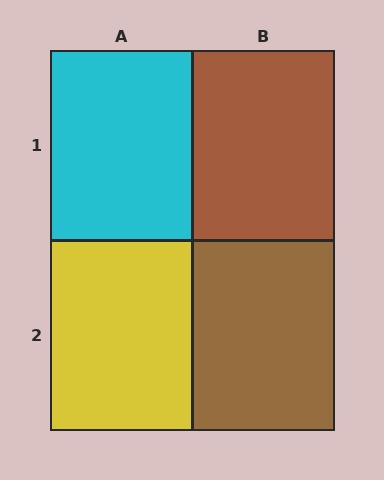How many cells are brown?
2 cells are brown.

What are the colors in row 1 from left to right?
Cyan, brown.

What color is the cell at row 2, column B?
Brown.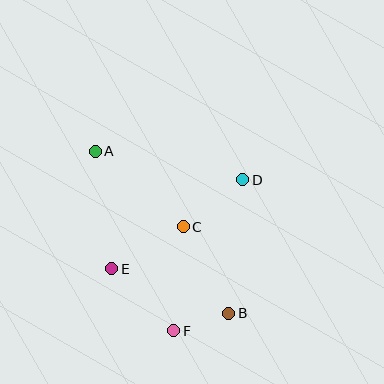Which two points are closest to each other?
Points B and F are closest to each other.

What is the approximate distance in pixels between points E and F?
The distance between E and F is approximately 88 pixels.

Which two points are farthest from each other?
Points A and B are farthest from each other.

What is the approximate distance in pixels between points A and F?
The distance between A and F is approximately 196 pixels.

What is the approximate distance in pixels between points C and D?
The distance between C and D is approximately 76 pixels.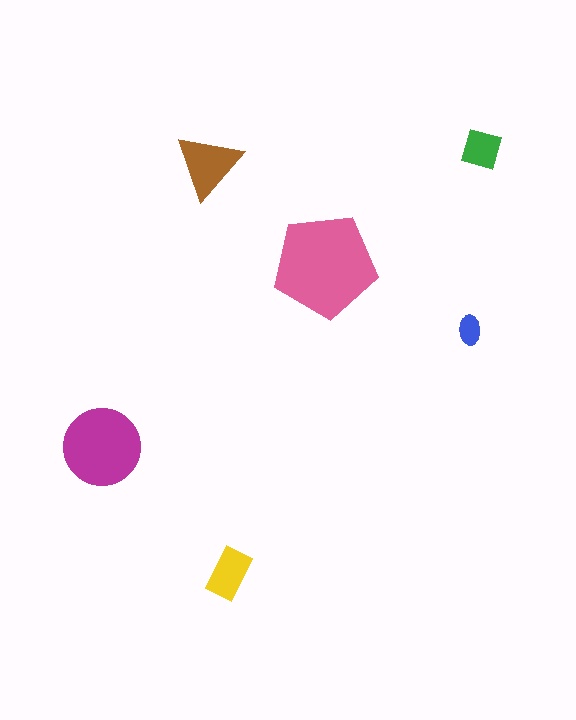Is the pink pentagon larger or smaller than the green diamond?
Larger.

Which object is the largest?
The pink pentagon.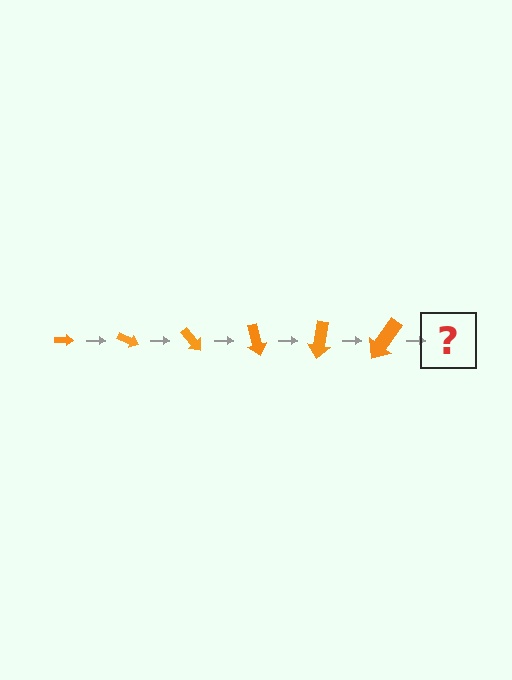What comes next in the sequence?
The next element should be an arrow, larger than the previous one and rotated 150 degrees from the start.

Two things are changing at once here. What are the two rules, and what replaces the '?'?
The two rules are that the arrow grows larger each step and it rotates 25 degrees each step. The '?' should be an arrow, larger than the previous one and rotated 150 degrees from the start.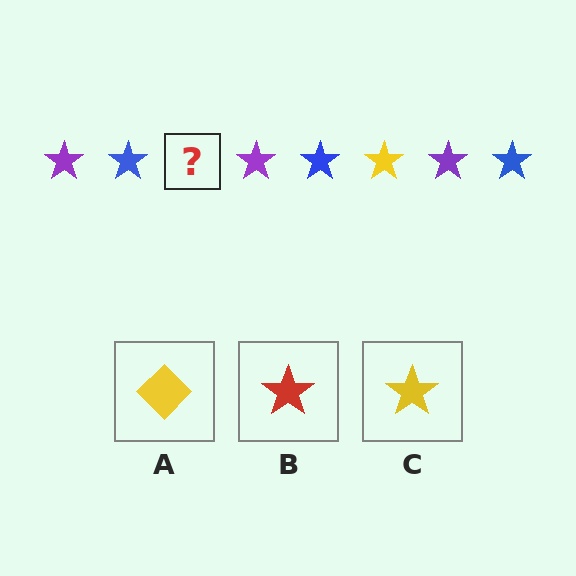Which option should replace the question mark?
Option C.